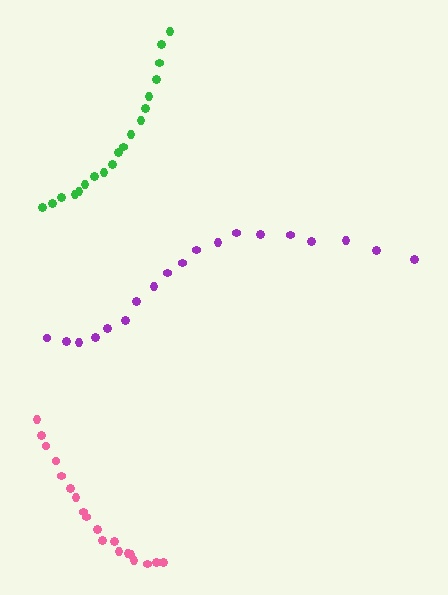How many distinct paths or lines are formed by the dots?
There are 3 distinct paths.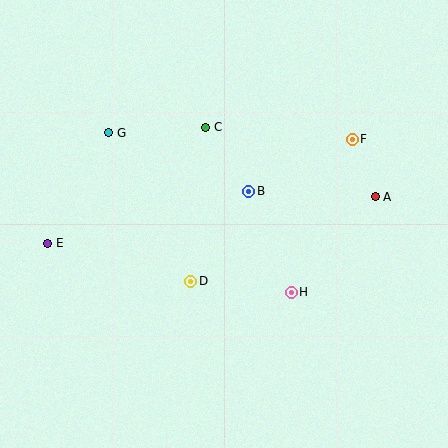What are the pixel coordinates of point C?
Point C is at (206, 127).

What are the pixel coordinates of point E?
Point E is at (48, 243).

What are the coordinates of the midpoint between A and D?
The midpoint between A and D is at (283, 239).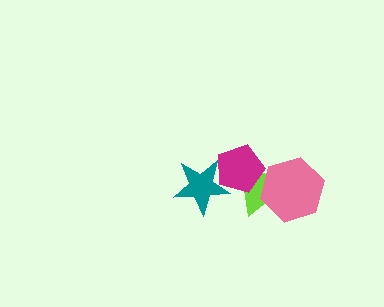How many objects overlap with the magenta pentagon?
2 objects overlap with the magenta pentagon.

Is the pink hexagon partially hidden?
No, no other shape covers it.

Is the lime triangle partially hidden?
Yes, it is partially covered by another shape.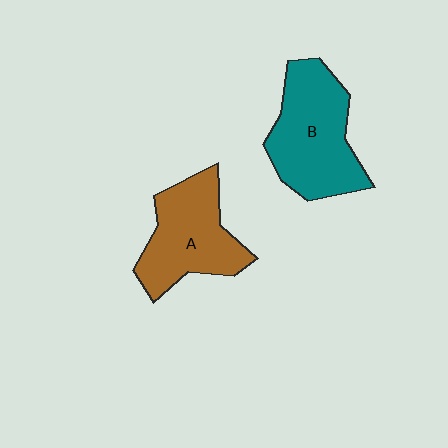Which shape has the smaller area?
Shape A (brown).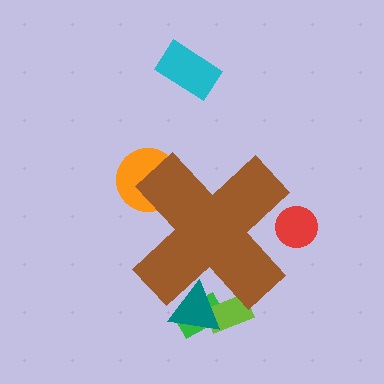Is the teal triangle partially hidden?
Yes, the teal triangle is partially hidden behind the brown cross.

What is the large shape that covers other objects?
A brown cross.